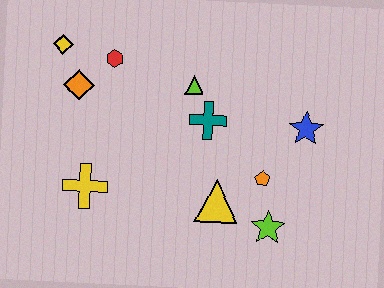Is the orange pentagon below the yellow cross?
No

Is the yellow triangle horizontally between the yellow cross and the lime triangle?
No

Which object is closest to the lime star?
The orange pentagon is closest to the lime star.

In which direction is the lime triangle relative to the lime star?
The lime triangle is above the lime star.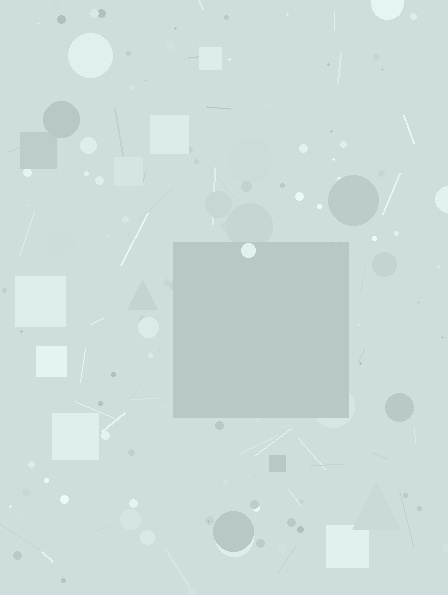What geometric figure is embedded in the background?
A square is embedded in the background.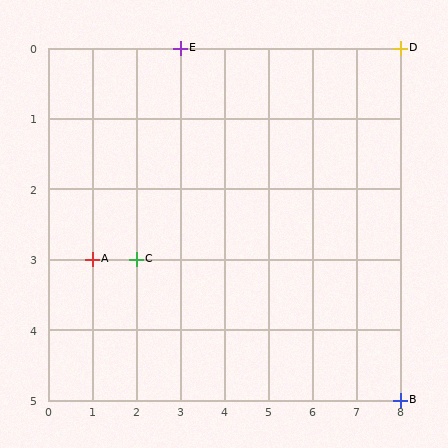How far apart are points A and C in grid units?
Points A and C are 1 column apart.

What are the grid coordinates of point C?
Point C is at grid coordinates (2, 3).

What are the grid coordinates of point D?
Point D is at grid coordinates (8, 0).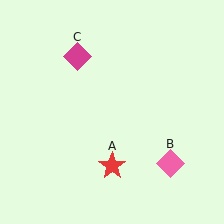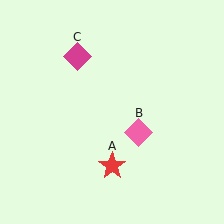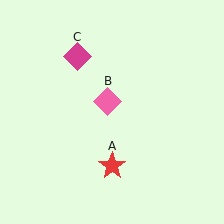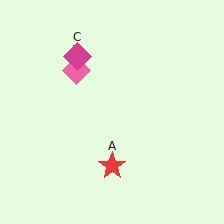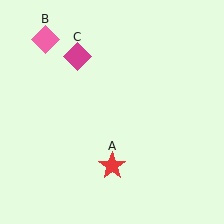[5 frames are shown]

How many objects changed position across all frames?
1 object changed position: pink diamond (object B).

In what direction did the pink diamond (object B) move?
The pink diamond (object B) moved up and to the left.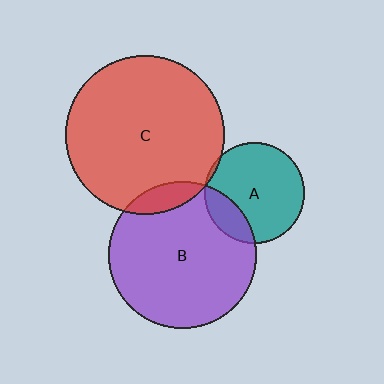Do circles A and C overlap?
Yes.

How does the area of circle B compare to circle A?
Approximately 2.2 times.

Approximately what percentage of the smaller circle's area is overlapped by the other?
Approximately 5%.